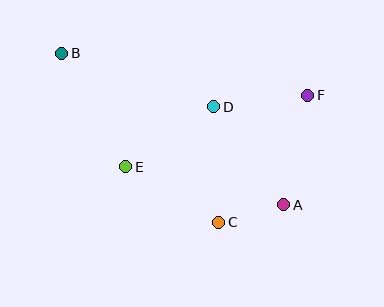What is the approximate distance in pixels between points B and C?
The distance between B and C is approximately 231 pixels.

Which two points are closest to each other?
Points A and C are closest to each other.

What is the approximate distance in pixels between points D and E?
The distance between D and E is approximately 107 pixels.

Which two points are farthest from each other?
Points A and B are farthest from each other.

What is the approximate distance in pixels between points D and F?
The distance between D and F is approximately 95 pixels.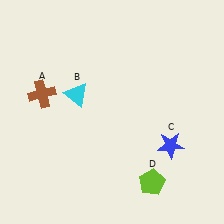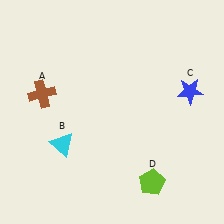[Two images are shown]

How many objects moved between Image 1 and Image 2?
2 objects moved between the two images.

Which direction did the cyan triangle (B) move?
The cyan triangle (B) moved down.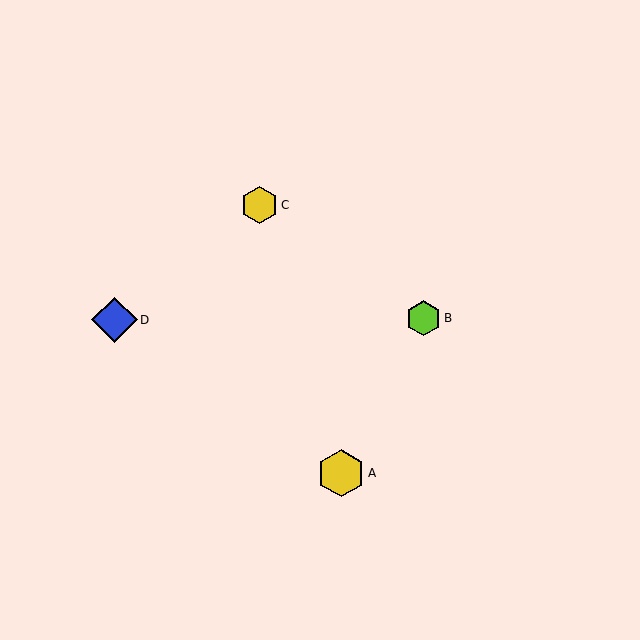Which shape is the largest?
The yellow hexagon (labeled A) is the largest.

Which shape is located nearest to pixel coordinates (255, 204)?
The yellow hexagon (labeled C) at (260, 205) is nearest to that location.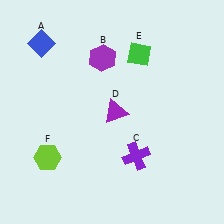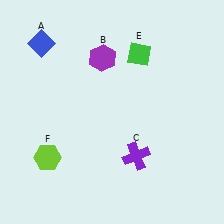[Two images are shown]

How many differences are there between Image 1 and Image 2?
There is 1 difference between the two images.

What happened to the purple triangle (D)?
The purple triangle (D) was removed in Image 2. It was in the top-right area of Image 1.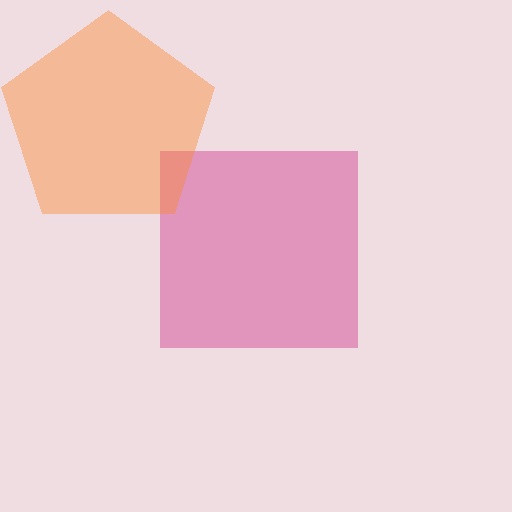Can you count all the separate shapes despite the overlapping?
Yes, there are 2 separate shapes.